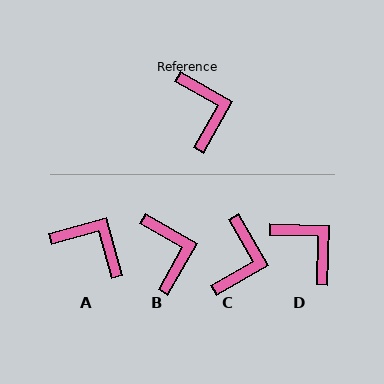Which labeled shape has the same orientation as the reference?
B.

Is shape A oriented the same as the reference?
No, it is off by about 44 degrees.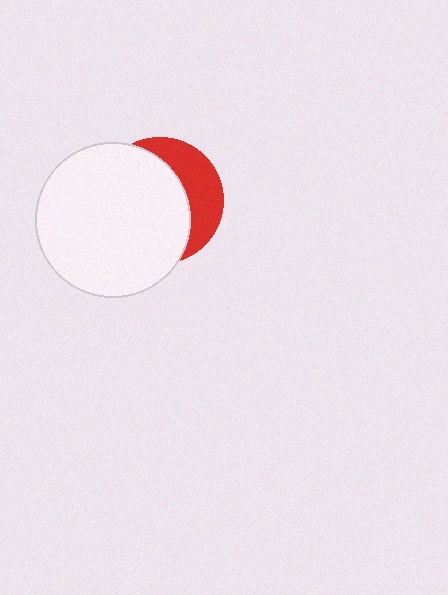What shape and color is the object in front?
The object in front is a white circle.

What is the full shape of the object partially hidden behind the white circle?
The partially hidden object is a red circle.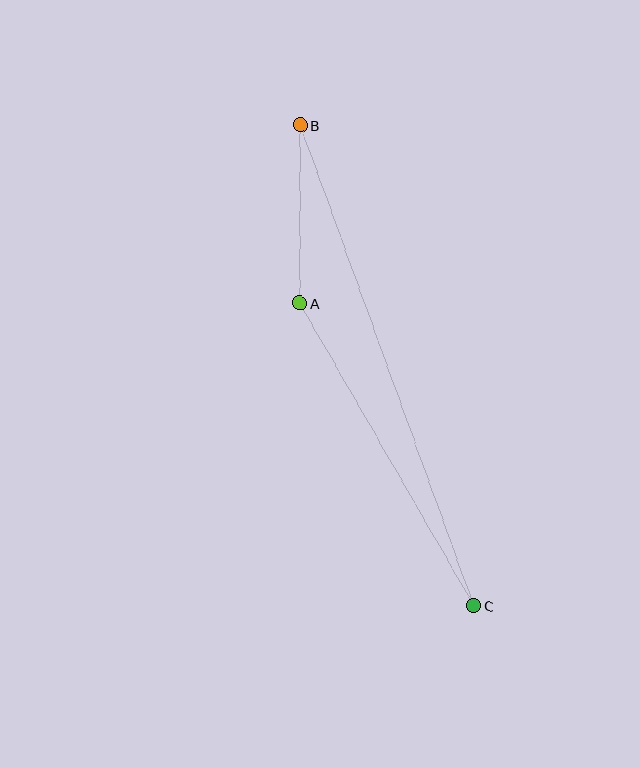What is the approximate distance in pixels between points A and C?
The distance between A and C is approximately 349 pixels.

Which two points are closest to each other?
Points A and B are closest to each other.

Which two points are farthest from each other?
Points B and C are farthest from each other.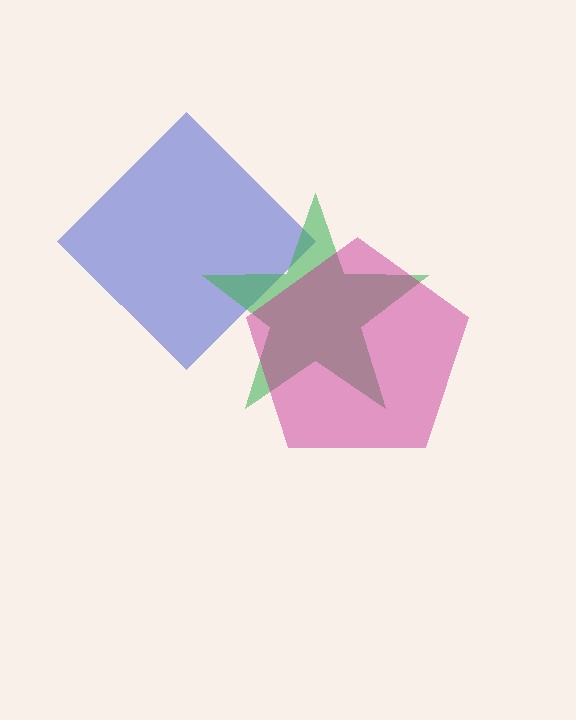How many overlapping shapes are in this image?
There are 3 overlapping shapes in the image.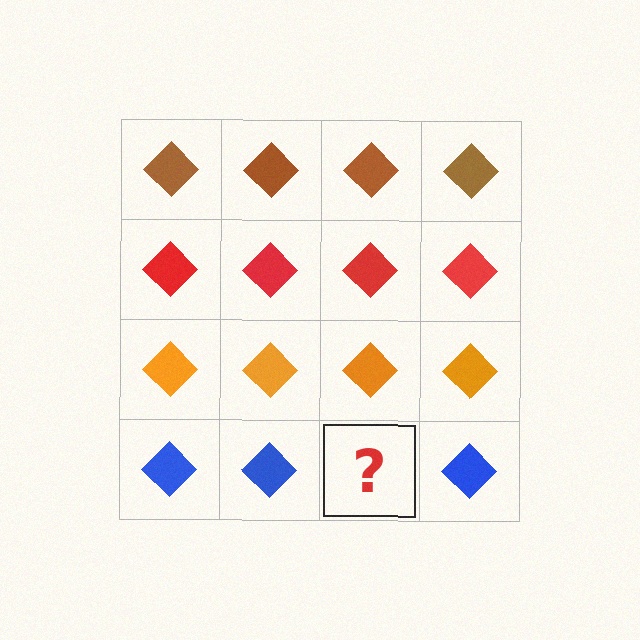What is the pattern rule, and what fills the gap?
The rule is that each row has a consistent color. The gap should be filled with a blue diamond.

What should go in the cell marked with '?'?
The missing cell should contain a blue diamond.